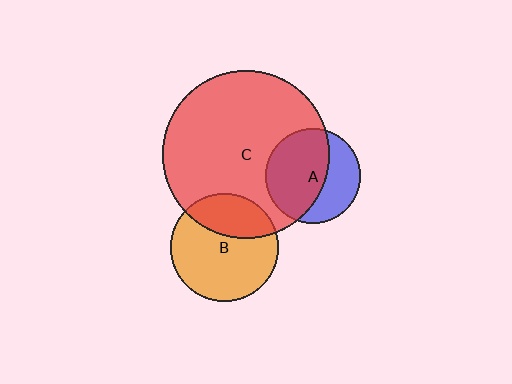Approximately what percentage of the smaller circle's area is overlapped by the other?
Approximately 30%.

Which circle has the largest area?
Circle C (red).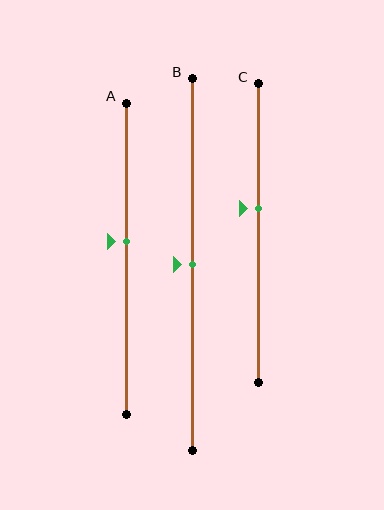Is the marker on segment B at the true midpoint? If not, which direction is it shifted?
Yes, the marker on segment B is at the true midpoint.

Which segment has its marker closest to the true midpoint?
Segment B has its marker closest to the true midpoint.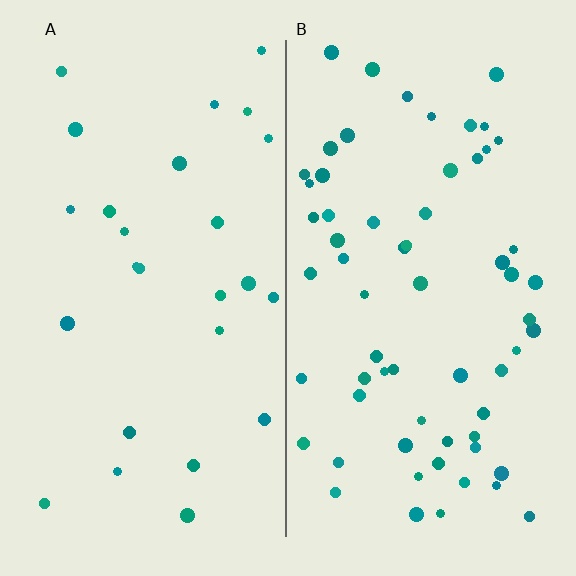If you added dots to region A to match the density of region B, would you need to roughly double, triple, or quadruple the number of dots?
Approximately double.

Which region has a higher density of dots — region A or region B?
B (the right).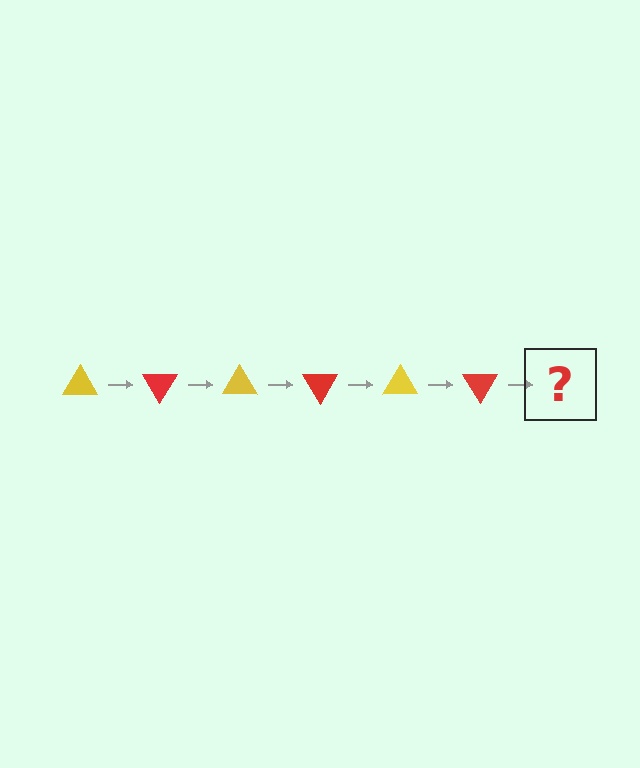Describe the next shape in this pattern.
It should be a yellow triangle, rotated 360 degrees from the start.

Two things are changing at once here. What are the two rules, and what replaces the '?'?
The two rules are that it rotates 60 degrees each step and the color cycles through yellow and red. The '?' should be a yellow triangle, rotated 360 degrees from the start.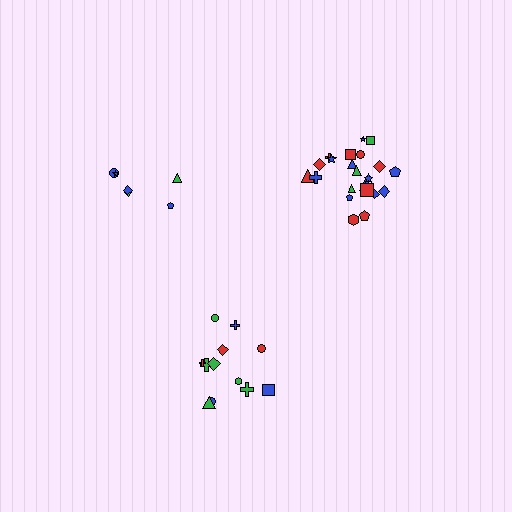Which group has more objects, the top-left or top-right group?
The top-right group.